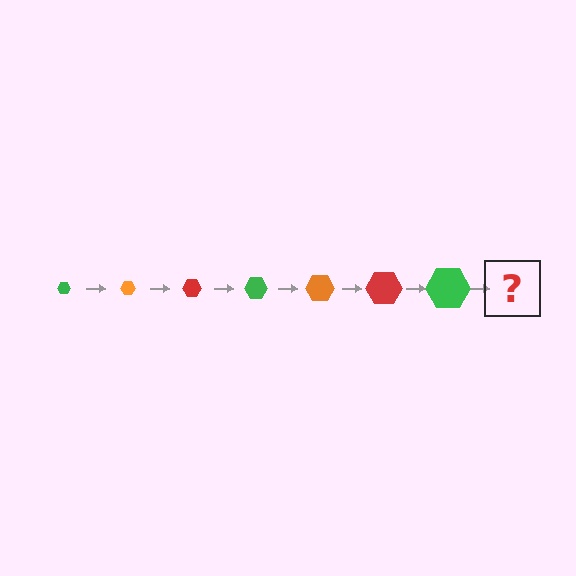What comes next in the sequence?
The next element should be an orange hexagon, larger than the previous one.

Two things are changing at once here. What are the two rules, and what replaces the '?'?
The two rules are that the hexagon grows larger each step and the color cycles through green, orange, and red. The '?' should be an orange hexagon, larger than the previous one.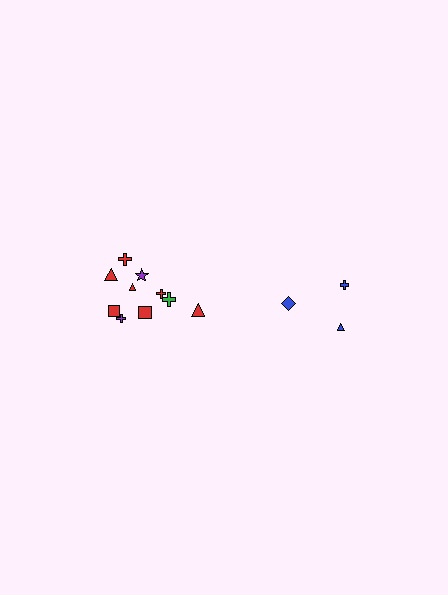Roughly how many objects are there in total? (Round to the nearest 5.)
Roughly 15 objects in total.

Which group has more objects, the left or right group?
The left group.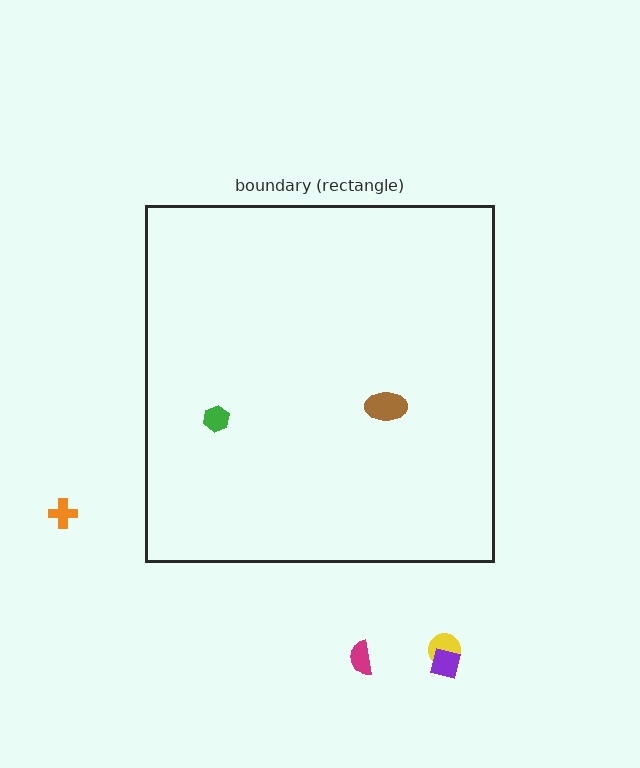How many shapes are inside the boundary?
2 inside, 4 outside.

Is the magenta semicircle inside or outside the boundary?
Outside.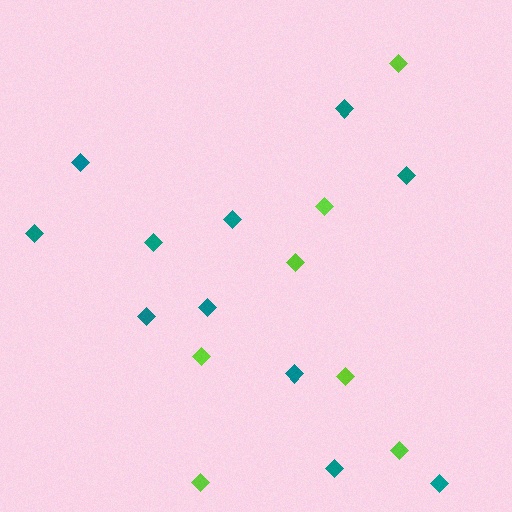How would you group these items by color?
There are 2 groups: one group of teal diamonds (11) and one group of lime diamonds (7).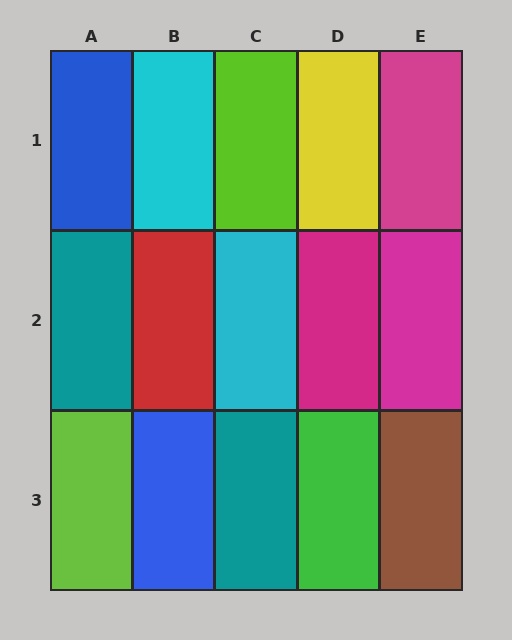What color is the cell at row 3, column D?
Green.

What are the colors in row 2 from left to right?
Teal, red, cyan, magenta, magenta.